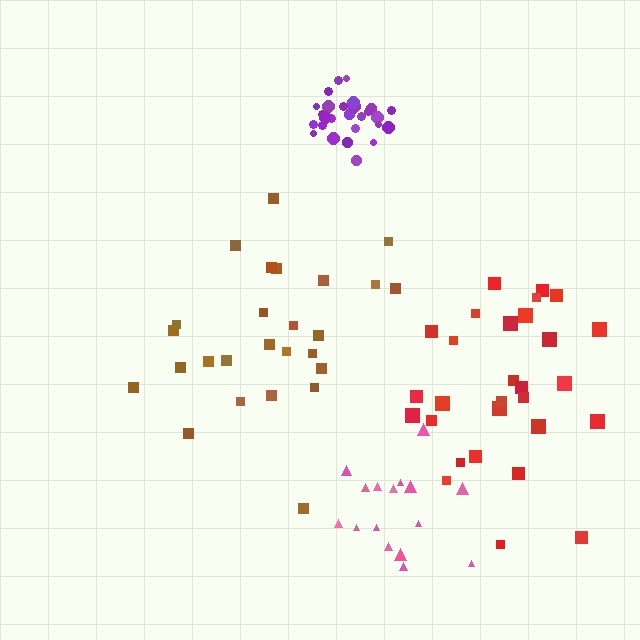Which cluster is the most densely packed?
Purple.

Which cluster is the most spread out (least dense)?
Brown.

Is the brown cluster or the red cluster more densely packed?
Red.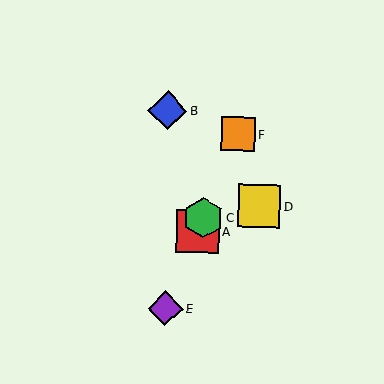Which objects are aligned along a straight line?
Objects A, C, E, F are aligned along a straight line.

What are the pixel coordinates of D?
Object D is at (259, 206).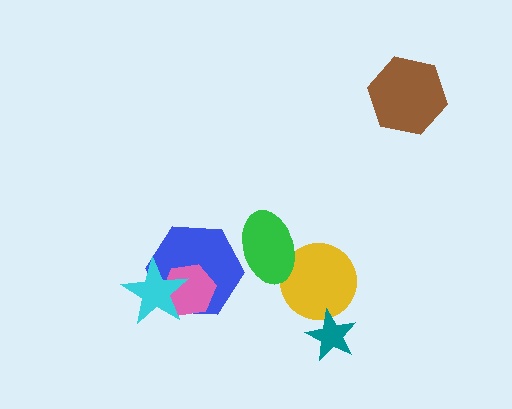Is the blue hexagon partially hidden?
Yes, it is partially covered by another shape.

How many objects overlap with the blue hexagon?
3 objects overlap with the blue hexagon.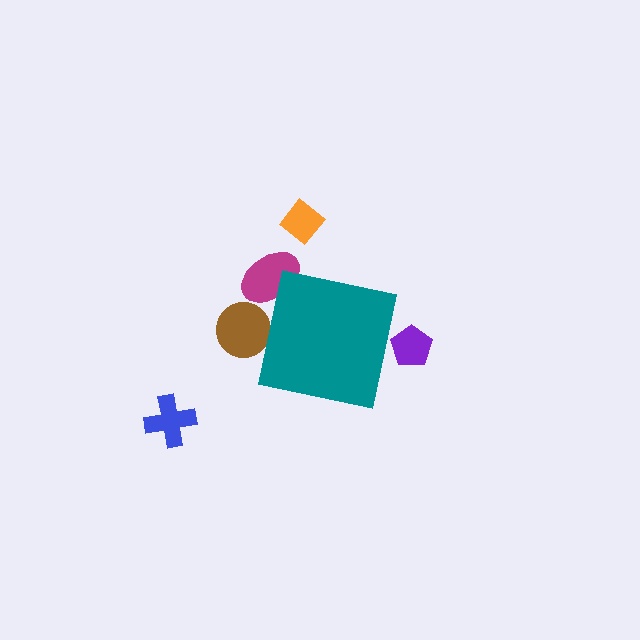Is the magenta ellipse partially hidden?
Yes, the magenta ellipse is partially hidden behind the teal square.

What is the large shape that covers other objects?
A teal square.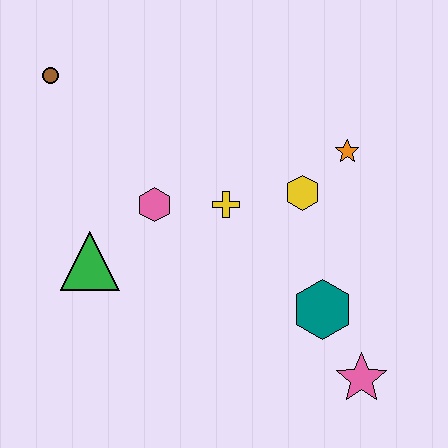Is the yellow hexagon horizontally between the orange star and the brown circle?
Yes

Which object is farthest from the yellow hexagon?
The brown circle is farthest from the yellow hexagon.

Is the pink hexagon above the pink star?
Yes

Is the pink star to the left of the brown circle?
No